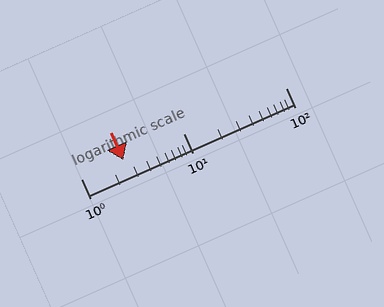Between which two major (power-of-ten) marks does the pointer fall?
The pointer is between 1 and 10.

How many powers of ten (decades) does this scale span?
The scale spans 2 decades, from 1 to 100.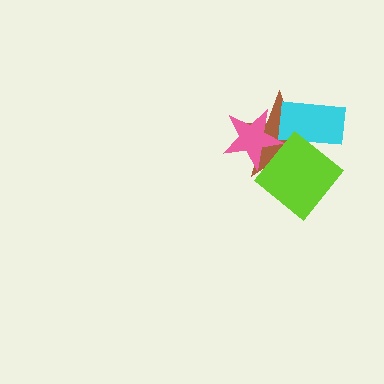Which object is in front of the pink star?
The lime diamond is in front of the pink star.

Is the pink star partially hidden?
Yes, it is partially covered by another shape.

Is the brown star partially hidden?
Yes, it is partially covered by another shape.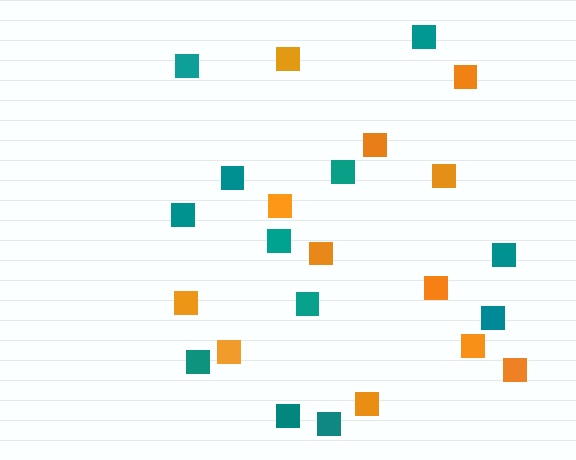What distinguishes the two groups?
There are 2 groups: one group of orange squares (12) and one group of teal squares (12).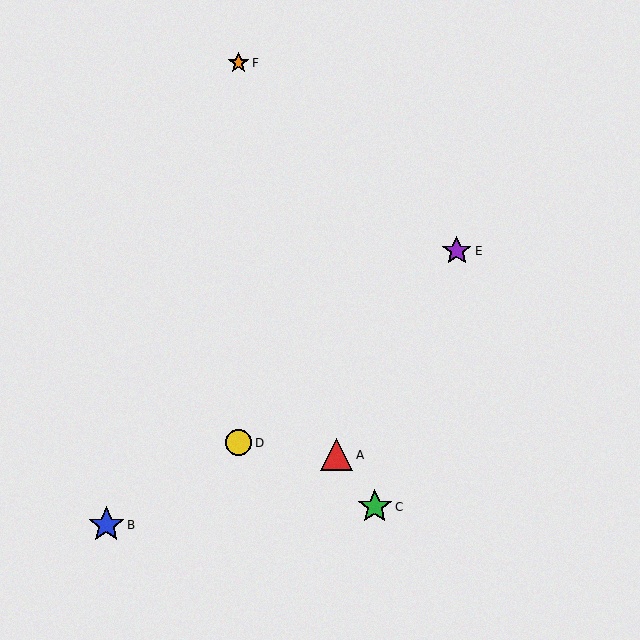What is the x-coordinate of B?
Object B is at x≈106.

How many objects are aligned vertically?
2 objects (D, F) are aligned vertically.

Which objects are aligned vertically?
Objects D, F are aligned vertically.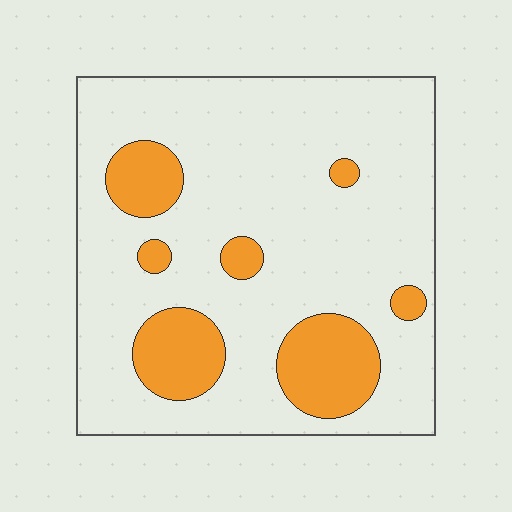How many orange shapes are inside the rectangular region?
7.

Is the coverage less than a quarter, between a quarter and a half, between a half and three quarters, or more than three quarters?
Less than a quarter.